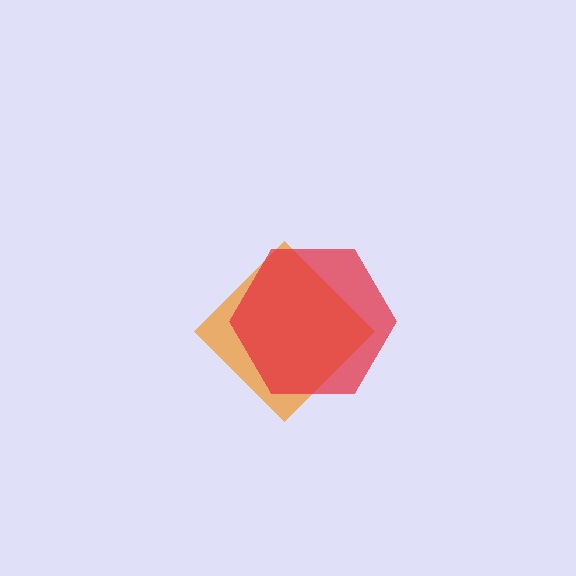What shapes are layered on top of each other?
The layered shapes are: an orange diamond, a red hexagon.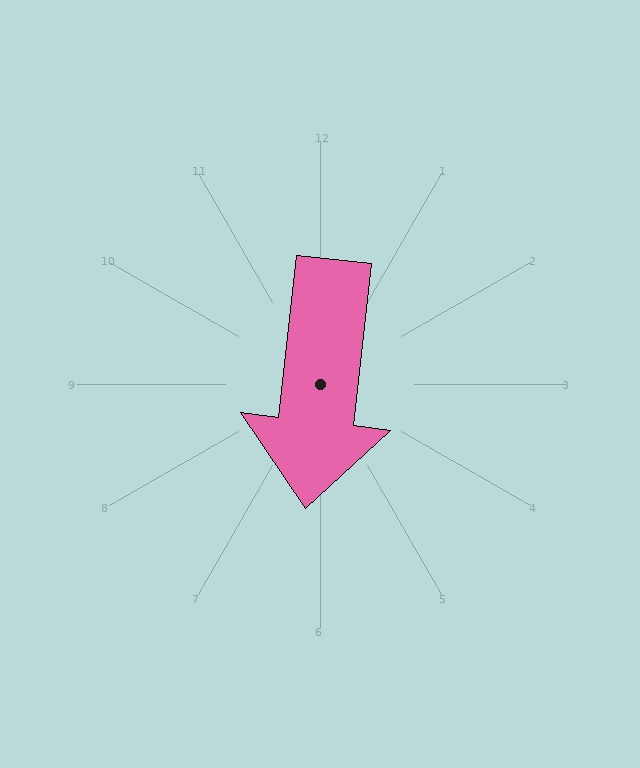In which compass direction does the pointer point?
South.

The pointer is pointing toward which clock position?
Roughly 6 o'clock.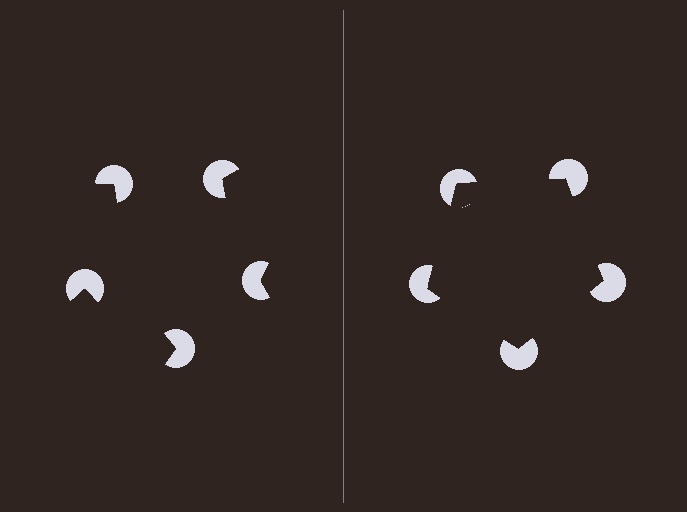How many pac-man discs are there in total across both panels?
10 — 5 on each side.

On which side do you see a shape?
An illusory pentagon appears on the right side. On the left side the wedge cuts are rotated, so no coherent shape forms.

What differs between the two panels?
The pac-man discs are positioned identically on both sides; only the wedge orientations differ. On the right they align to a pentagon; on the left they are misaligned.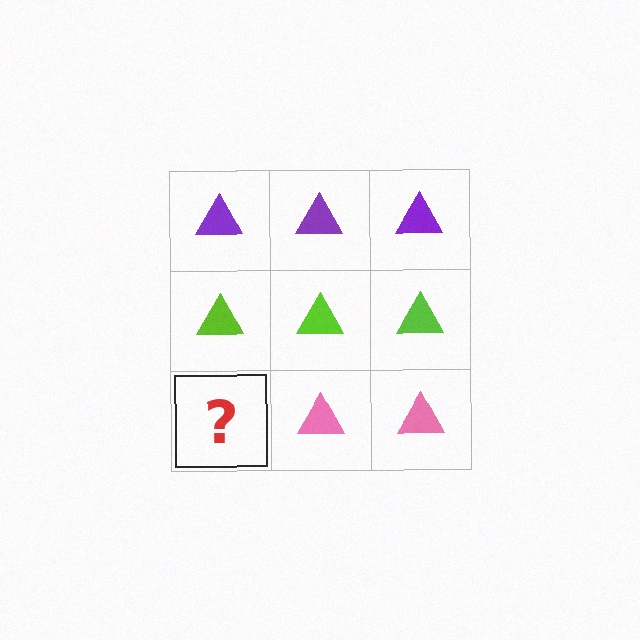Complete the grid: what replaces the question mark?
The question mark should be replaced with a pink triangle.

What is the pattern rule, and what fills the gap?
The rule is that each row has a consistent color. The gap should be filled with a pink triangle.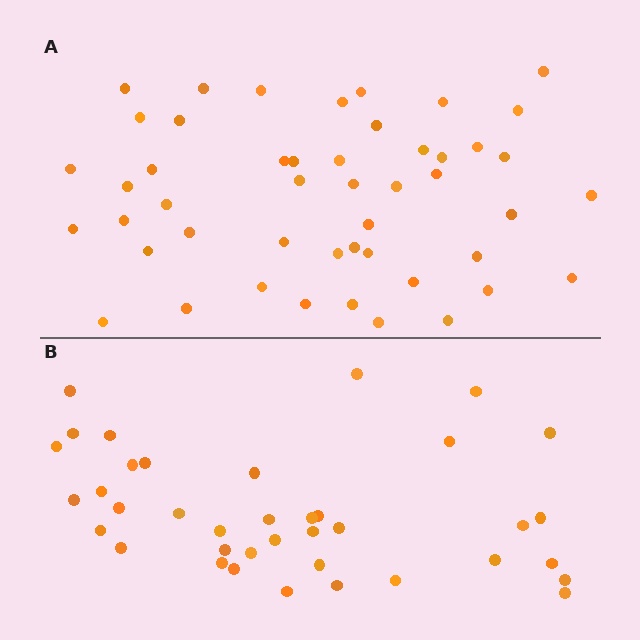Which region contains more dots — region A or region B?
Region A (the top region) has more dots.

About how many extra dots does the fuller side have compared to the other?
Region A has roughly 10 or so more dots than region B.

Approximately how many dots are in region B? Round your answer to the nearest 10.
About 40 dots. (The exact count is 38, which rounds to 40.)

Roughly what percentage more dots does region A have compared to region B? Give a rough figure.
About 25% more.